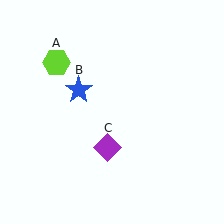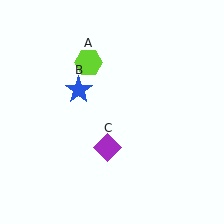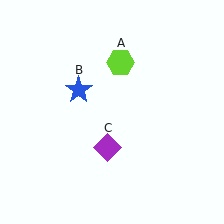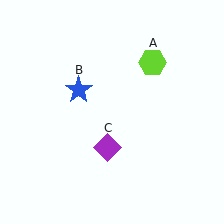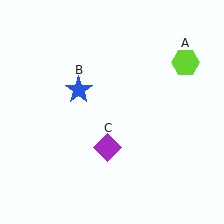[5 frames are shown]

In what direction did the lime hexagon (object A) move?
The lime hexagon (object A) moved right.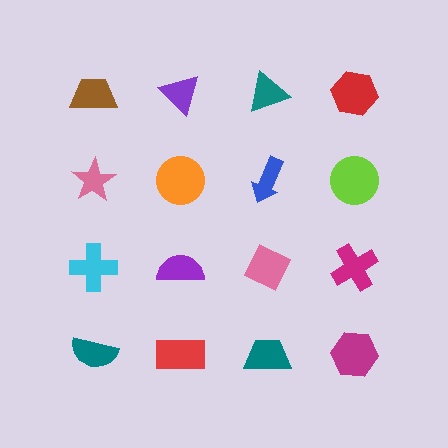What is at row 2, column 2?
An orange circle.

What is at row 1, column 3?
A teal triangle.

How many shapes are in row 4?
4 shapes.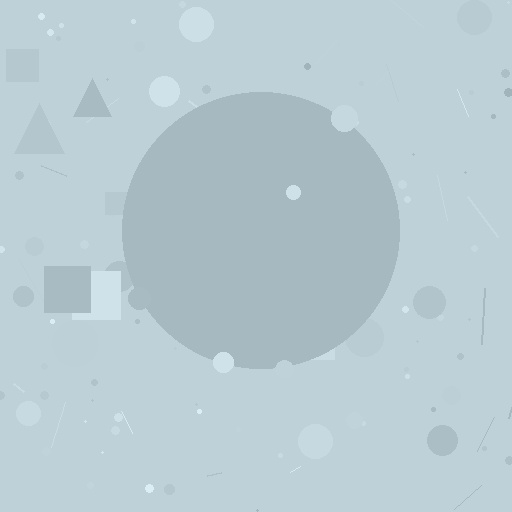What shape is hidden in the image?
A circle is hidden in the image.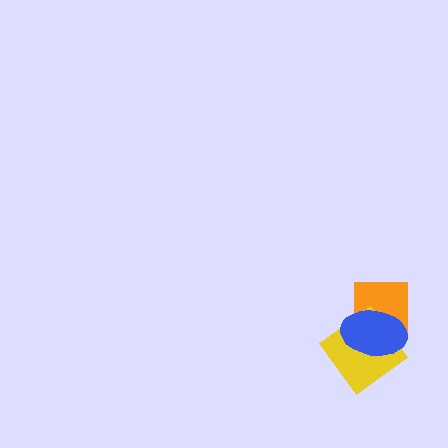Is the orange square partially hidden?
Yes, it is partially covered by another shape.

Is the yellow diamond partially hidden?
Yes, it is partially covered by another shape.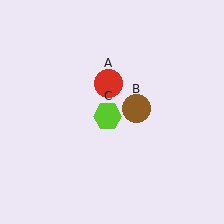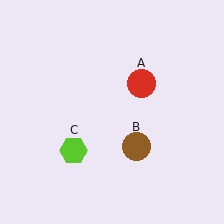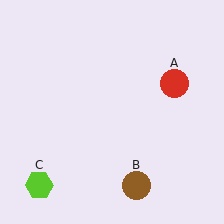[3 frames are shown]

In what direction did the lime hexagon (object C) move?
The lime hexagon (object C) moved down and to the left.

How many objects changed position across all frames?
3 objects changed position: red circle (object A), brown circle (object B), lime hexagon (object C).